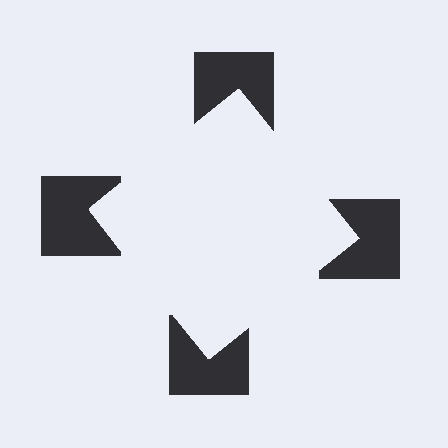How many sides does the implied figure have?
4 sides.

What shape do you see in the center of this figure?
An illusory square — its edges are inferred from the aligned wedge cuts in the notched squares, not physically drawn.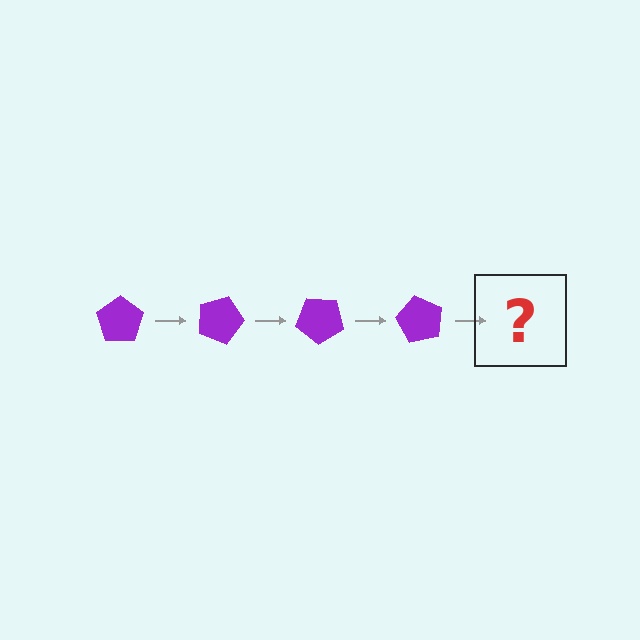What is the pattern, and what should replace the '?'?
The pattern is that the pentagon rotates 20 degrees each step. The '?' should be a purple pentagon rotated 80 degrees.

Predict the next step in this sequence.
The next step is a purple pentagon rotated 80 degrees.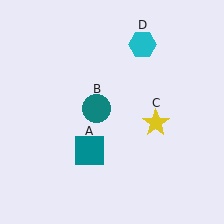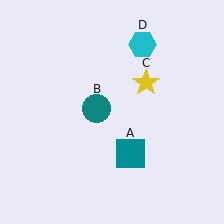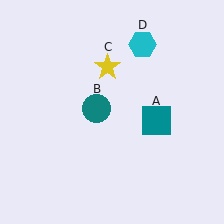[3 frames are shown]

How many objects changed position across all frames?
2 objects changed position: teal square (object A), yellow star (object C).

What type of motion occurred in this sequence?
The teal square (object A), yellow star (object C) rotated counterclockwise around the center of the scene.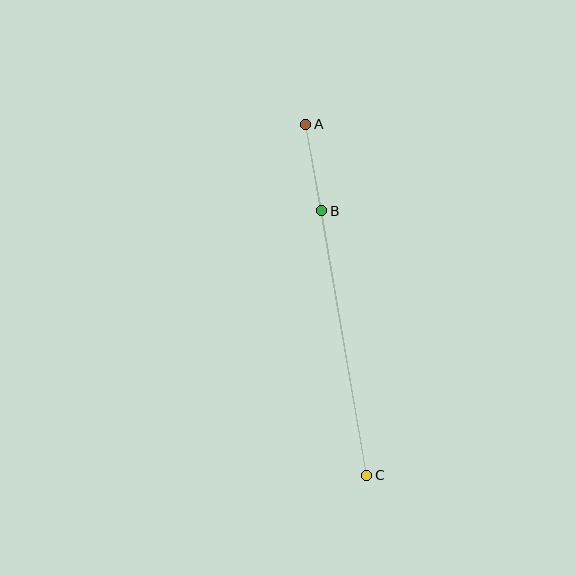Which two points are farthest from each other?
Points A and C are farthest from each other.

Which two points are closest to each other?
Points A and B are closest to each other.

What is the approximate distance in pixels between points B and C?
The distance between B and C is approximately 268 pixels.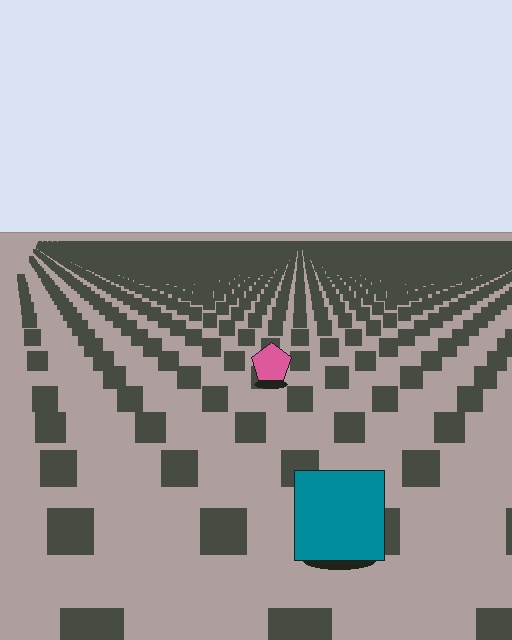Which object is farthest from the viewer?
The pink pentagon is farthest from the viewer. It appears smaller and the ground texture around it is denser.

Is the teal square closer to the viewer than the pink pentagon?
Yes. The teal square is closer — you can tell from the texture gradient: the ground texture is coarser near it.